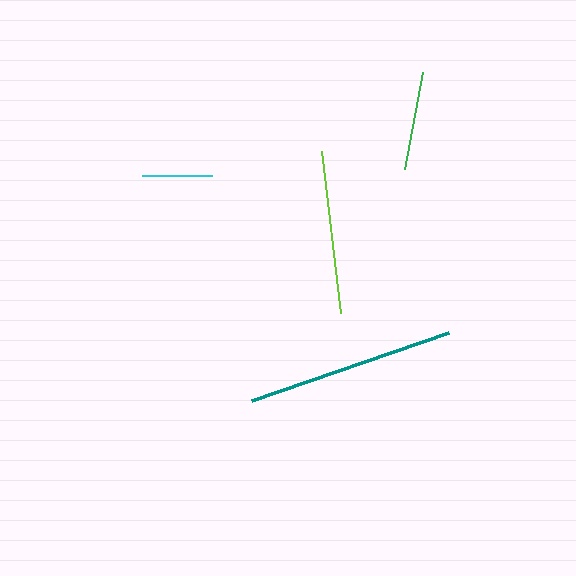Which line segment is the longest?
The teal line is the longest at approximately 208 pixels.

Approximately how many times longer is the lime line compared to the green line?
The lime line is approximately 1.7 times the length of the green line.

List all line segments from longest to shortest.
From longest to shortest: teal, lime, green, cyan.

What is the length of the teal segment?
The teal segment is approximately 208 pixels long.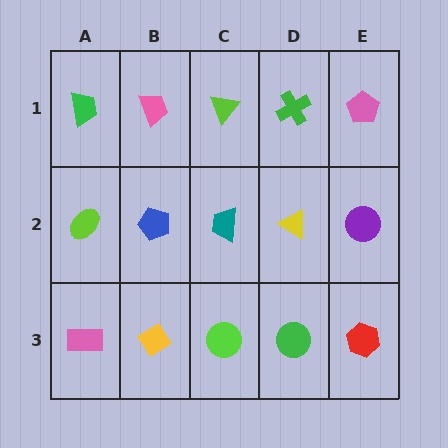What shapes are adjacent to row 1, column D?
A yellow triangle (row 2, column D), a lime triangle (row 1, column C), a pink pentagon (row 1, column E).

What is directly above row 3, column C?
A teal trapezoid.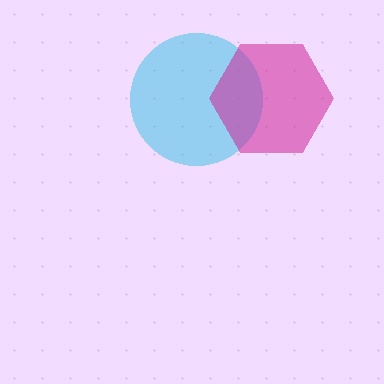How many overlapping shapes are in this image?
There are 2 overlapping shapes in the image.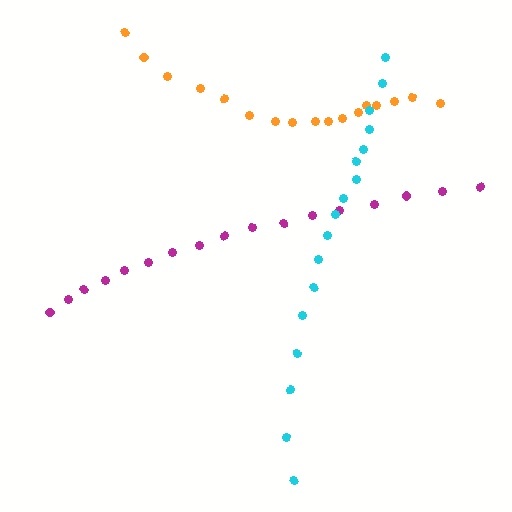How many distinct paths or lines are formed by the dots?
There are 3 distinct paths.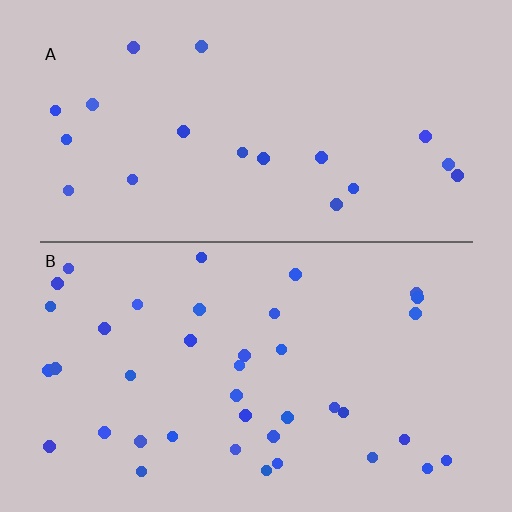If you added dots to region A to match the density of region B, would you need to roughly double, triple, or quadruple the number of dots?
Approximately double.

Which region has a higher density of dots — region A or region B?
B (the bottom).